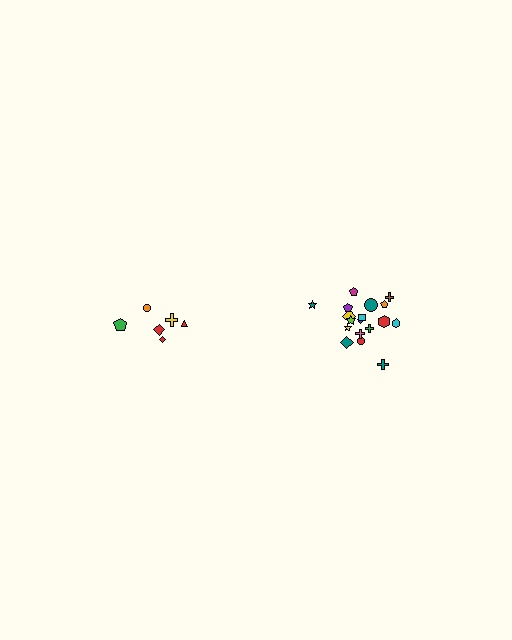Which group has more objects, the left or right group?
The right group.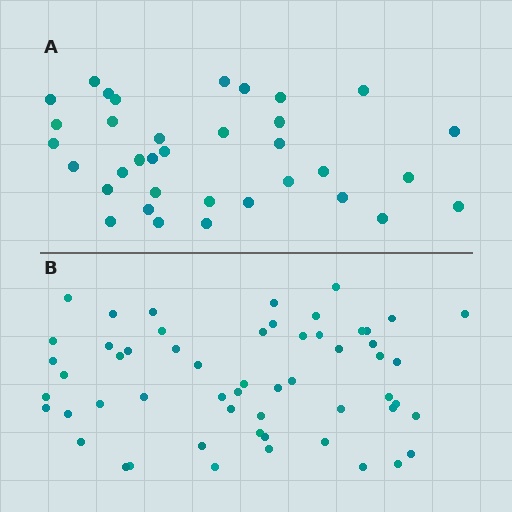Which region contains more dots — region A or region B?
Region B (the bottom region) has more dots.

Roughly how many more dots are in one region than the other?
Region B has approximately 20 more dots than region A.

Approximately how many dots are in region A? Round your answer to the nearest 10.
About 40 dots. (The exact count is 35, which rounds to 40.)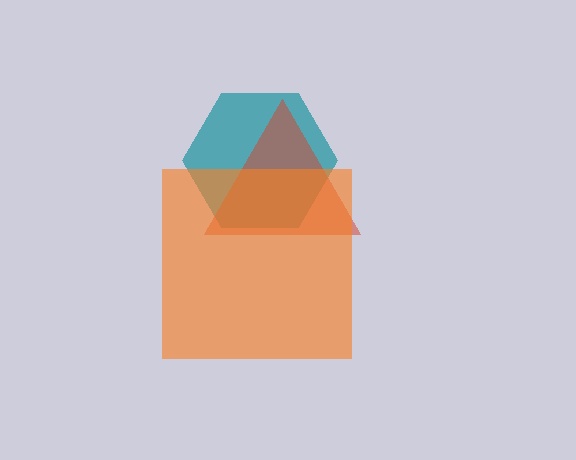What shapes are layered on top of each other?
The layered shapes are: a teal hexagon, a red triangle, an orange square.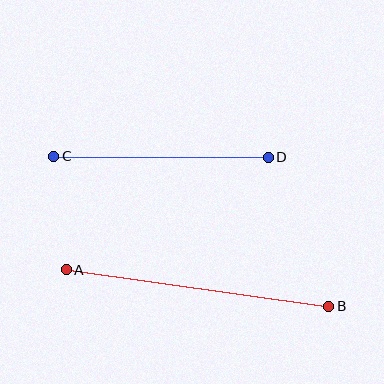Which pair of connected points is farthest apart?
Points A and B are farthest apart.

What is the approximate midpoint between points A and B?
The midpoint is at approximately (198, 288) pixels.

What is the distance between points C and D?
The distance is approximately 215 pixels.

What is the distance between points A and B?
The distance is approximately 265 pixels.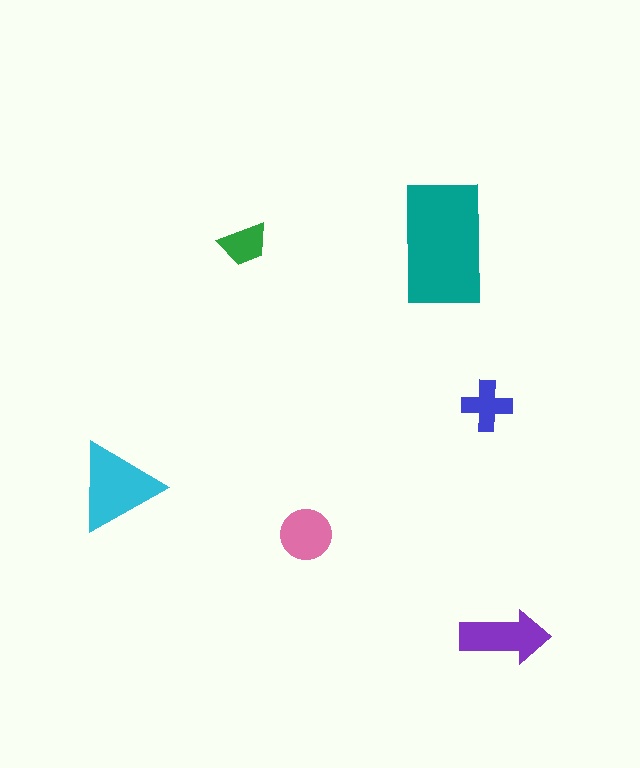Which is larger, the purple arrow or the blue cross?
The purple arrow.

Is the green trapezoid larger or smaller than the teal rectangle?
Smaller.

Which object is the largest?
The teal rectangle.